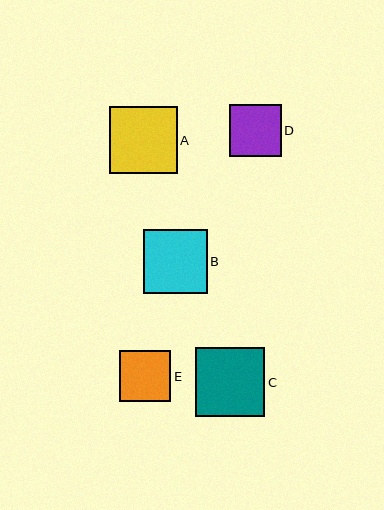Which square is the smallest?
Square E is the smallest with a size of approximately 51 pixels.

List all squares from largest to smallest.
From largest to smallest: C, A, B, D, E.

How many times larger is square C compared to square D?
Square C is approximately 1.3 times the size of square D.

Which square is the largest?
Square C is the largest with a size of approximately 69 pixels.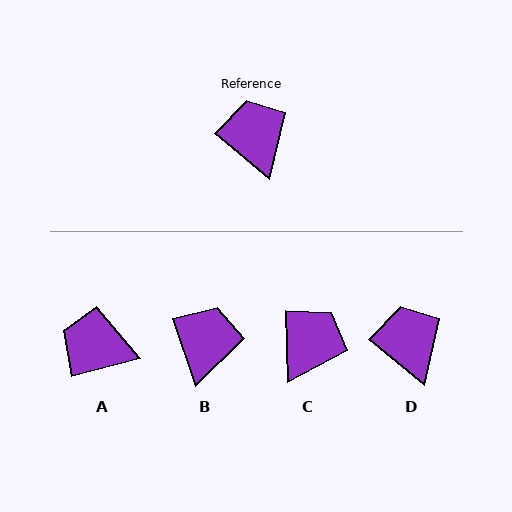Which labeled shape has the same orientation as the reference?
D.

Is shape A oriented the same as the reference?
No, it is off by about 54 degrees.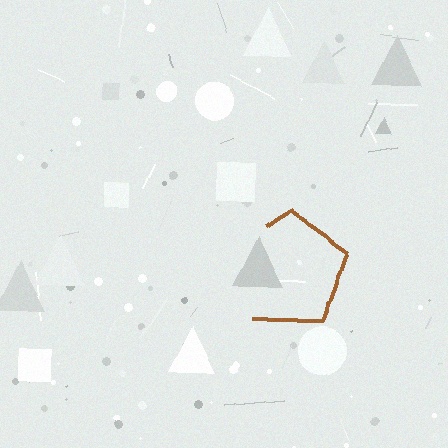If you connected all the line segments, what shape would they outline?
They would outline a pentagon.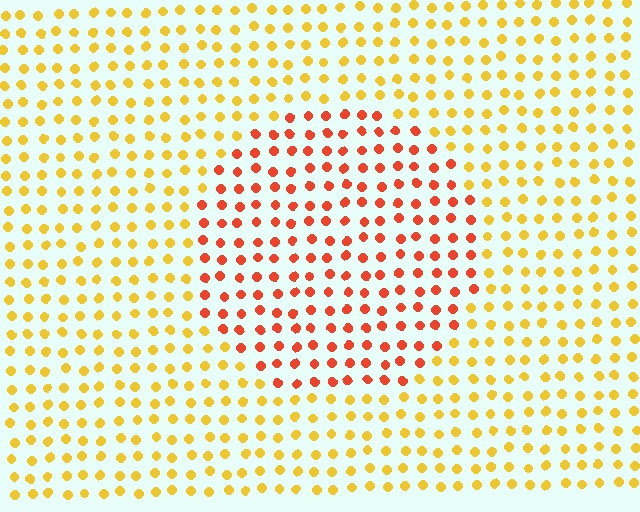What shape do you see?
I see a circle.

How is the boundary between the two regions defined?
The boundary is defined purely by a slight shift in hue (about 41 degrees). Spacing, size, and orientation are identical on both sides.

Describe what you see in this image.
The image is filled with small yellow elements in a uniform arrangement. A circle-shaped region is visible where the elements are tinted to a slightly different hue, forming a subtle color boundary.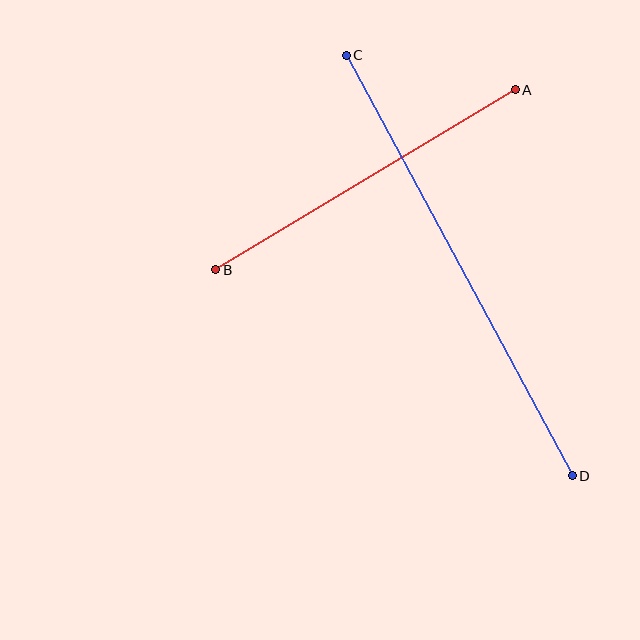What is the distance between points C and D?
The distance is approximately 477 pixels.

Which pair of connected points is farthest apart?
Points C and D are farthest apart.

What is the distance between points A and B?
The distance is approximately 349 pixels.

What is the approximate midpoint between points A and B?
The midpoint is at approximately (365, 180) pixels.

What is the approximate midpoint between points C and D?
The midpoint is at approximately (459, 266) pixels.